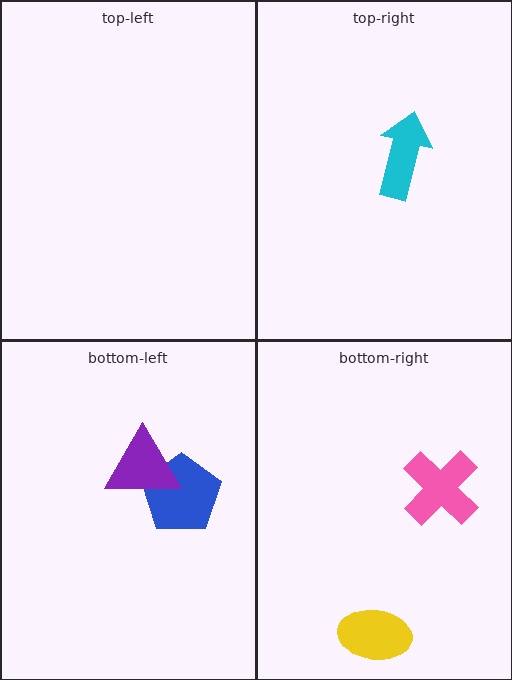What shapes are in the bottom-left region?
The blue pentagon, the purple triangle.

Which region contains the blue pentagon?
The bottom-left region.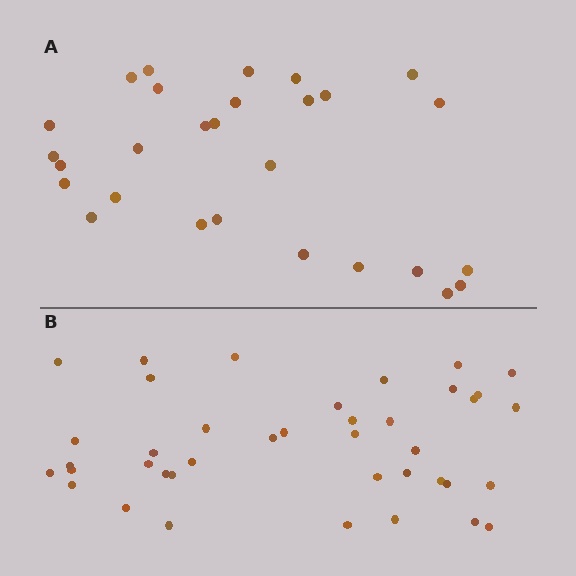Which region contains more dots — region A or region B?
Region B (the bottom region) has more dots.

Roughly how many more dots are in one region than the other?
Region B has roughly 12 or so more dots than region A.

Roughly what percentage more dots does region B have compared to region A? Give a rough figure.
About 45% more.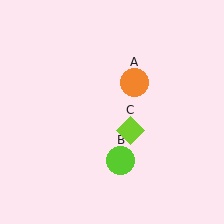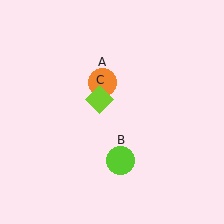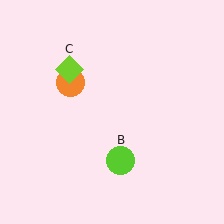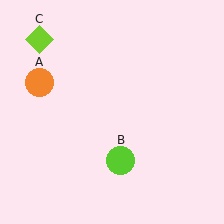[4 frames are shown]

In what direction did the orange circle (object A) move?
The orange circle (object A) moved left.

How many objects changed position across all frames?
2 objects changed position: orange circle (object A), lime diamond (object C).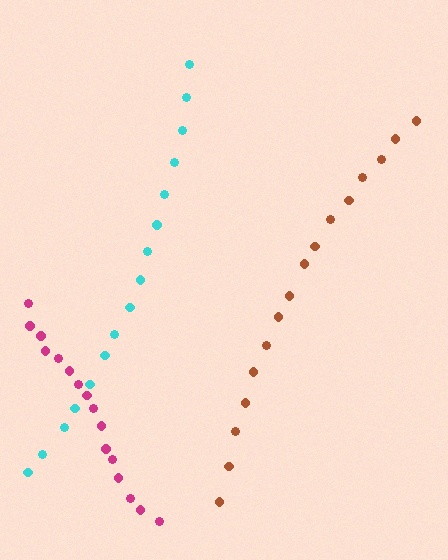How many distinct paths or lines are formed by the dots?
There are 3 distinct paths.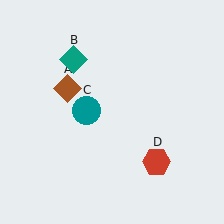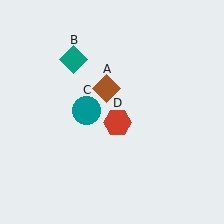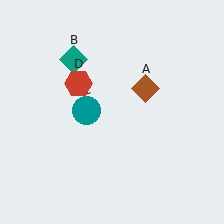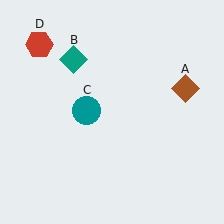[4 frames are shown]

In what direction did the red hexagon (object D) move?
The red hexagon (object D) moved up and to the left.